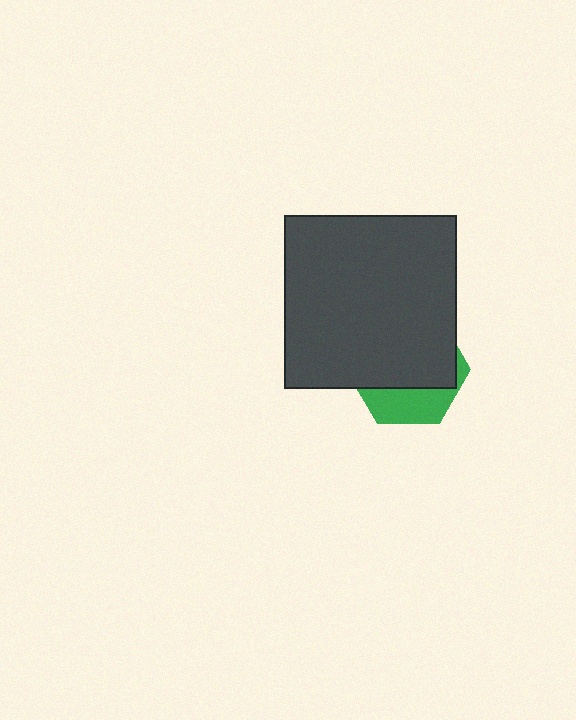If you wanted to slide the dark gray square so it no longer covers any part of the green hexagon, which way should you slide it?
Slide it up — that is the most direct way to separate the two shapes.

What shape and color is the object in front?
The object in front is a dark gray square.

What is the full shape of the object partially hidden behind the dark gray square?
The partially hidden object is a green hexagon.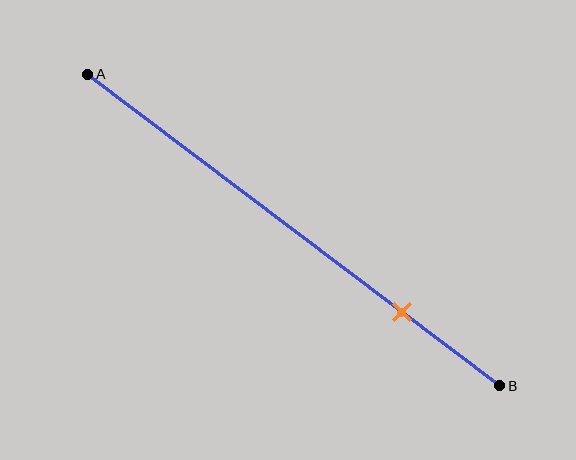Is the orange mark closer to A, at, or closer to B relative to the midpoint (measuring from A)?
The orange mark is closer to point B than the midpoint of segment AB.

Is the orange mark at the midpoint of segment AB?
No, the mark is at about 75% from A, not at the 50% midpoint.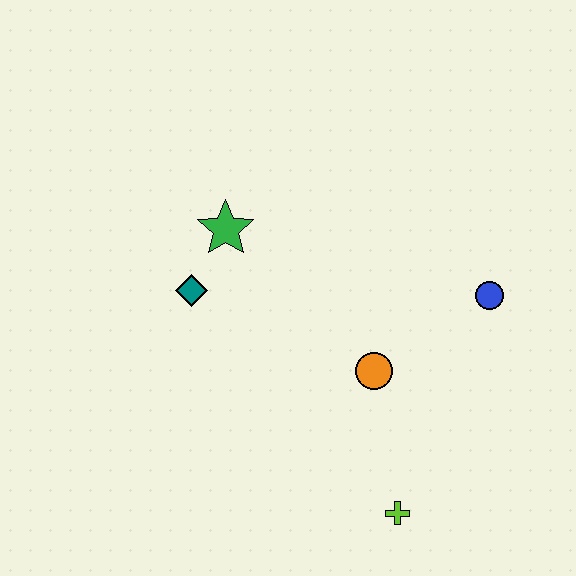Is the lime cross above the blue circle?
No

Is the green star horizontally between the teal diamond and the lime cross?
Yes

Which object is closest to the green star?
The teal diamond is closest to the green star.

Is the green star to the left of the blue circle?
Yes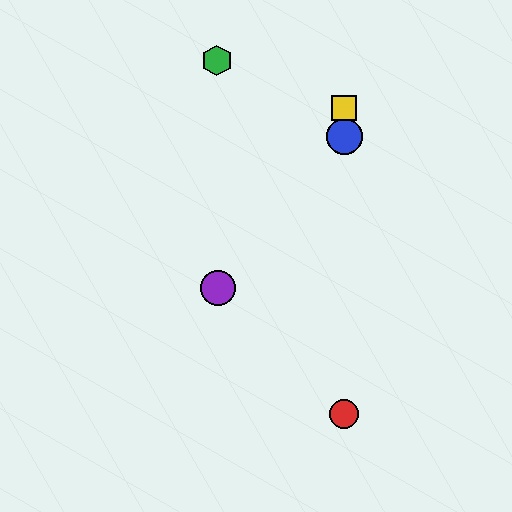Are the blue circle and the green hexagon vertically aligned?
No, the blue circle is at x≈344 and the green hexagon is at x≈217.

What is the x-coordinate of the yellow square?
The yellow square is at x≈344.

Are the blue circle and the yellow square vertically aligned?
Yes, both are at x≈344.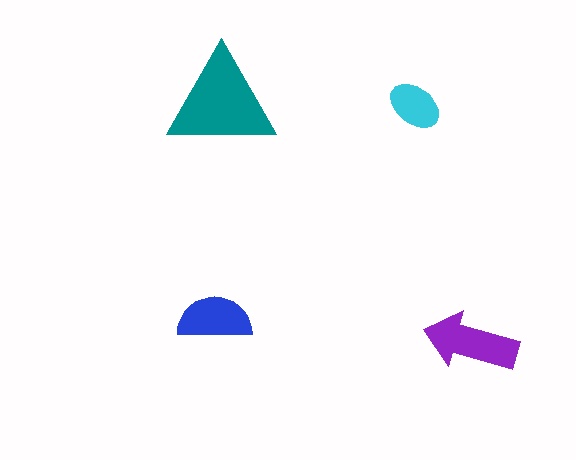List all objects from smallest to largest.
The cyan ellipse, the blue semicircle, the purple arrow, the teal triangle.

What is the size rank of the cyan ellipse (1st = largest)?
4th.